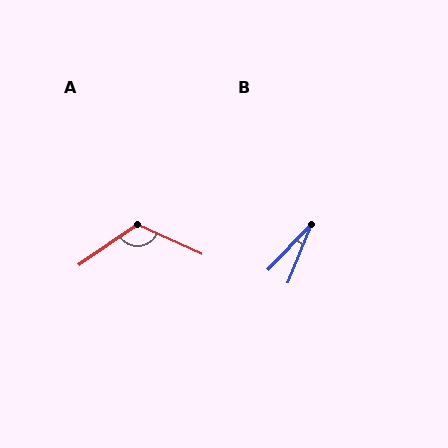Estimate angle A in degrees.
Approximately 121 degrees.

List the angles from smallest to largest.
B (22°), A (121°).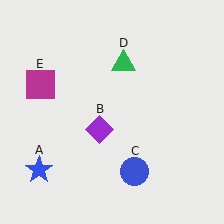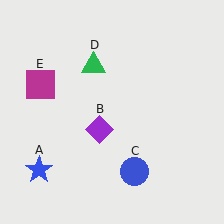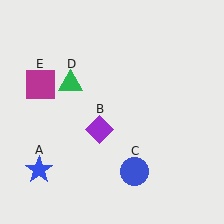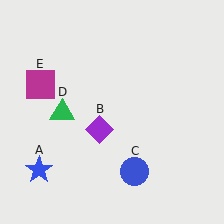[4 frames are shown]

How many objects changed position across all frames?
1 object changed position: green triangle (object D).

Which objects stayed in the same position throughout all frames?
Blue star (object A) and purple diamond (object B) and blue circle (object C) and magenta square (object E) remained stationary.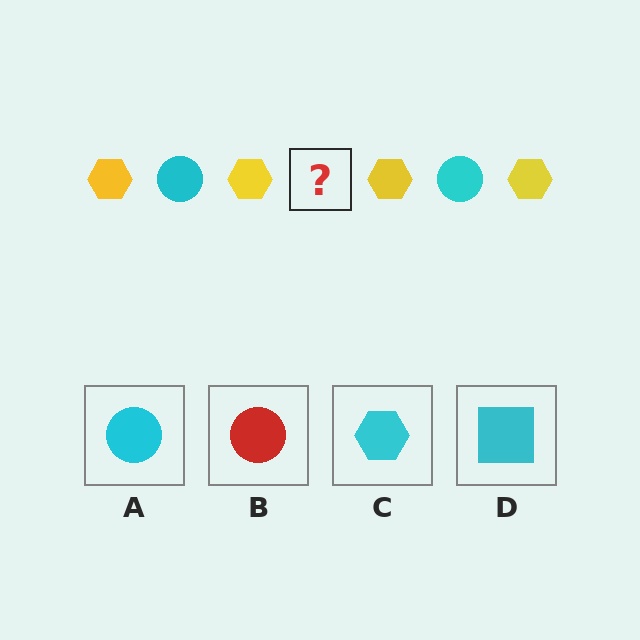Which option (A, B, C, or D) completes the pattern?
A.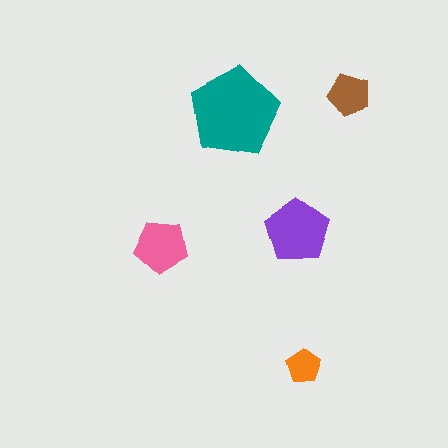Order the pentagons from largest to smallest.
the teal one, the purple one, the pink one, the brown one, the orange one.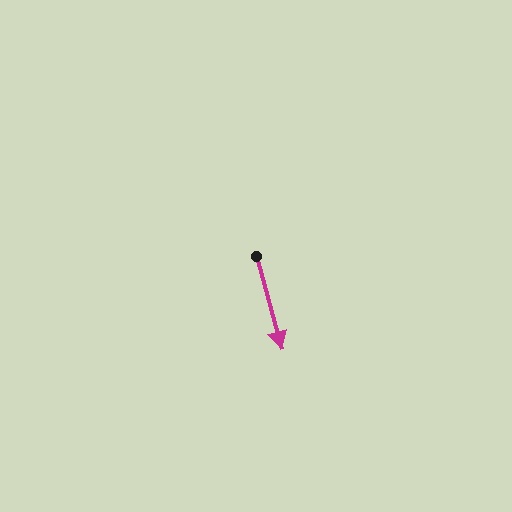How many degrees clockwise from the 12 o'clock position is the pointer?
Approximately 164 degrees.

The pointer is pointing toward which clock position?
Roughly 5 o'clock.